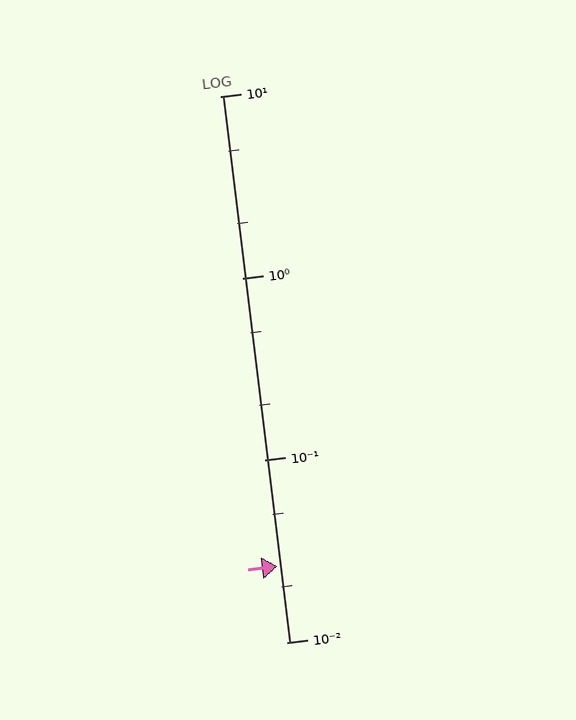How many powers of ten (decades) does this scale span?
The scale spans 3 decades, from 0.01 to 10.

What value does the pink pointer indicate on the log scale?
The pointer indicates approximately 0.026.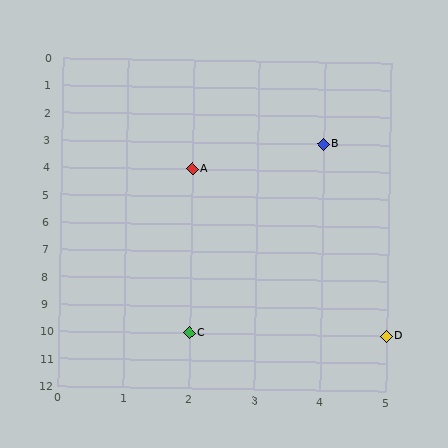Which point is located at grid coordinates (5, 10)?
Point D is at (5, 10).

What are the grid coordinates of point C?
Point C is at grid coordinates (2, 10).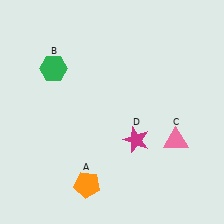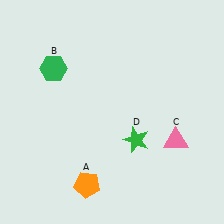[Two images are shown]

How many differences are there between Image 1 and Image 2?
There is 1 difference between the two images.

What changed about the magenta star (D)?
In Image 1, D is magenta. In Image 2, it changed to green.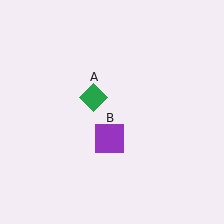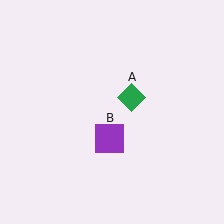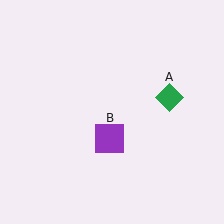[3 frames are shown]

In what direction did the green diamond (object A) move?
The green diamond (object A) moved right.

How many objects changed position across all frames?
1 object changed position: green diamond (object A).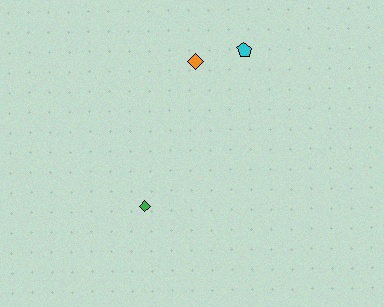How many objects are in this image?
There are 3 objects.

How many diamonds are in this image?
There are 2 diamonds.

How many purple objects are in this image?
There are no purple objects.